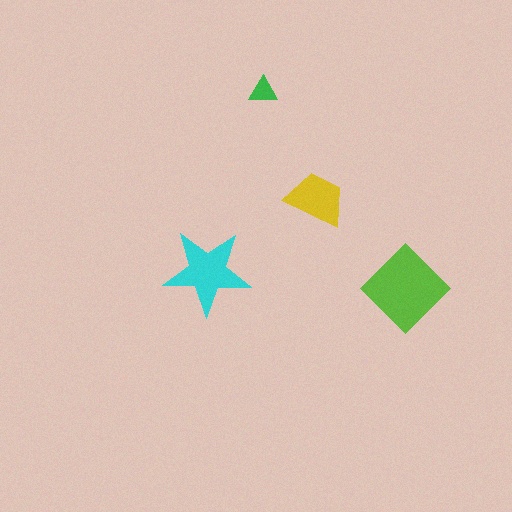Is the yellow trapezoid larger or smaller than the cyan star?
Smaller.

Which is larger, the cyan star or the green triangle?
The cyan star.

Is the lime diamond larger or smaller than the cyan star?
Larger.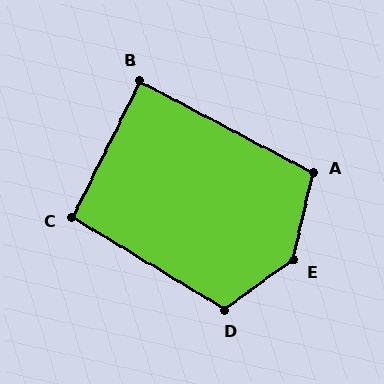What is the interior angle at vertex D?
Approximately 113 degrees (obtuse).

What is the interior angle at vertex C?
Approximately 95 degrees (approximately right).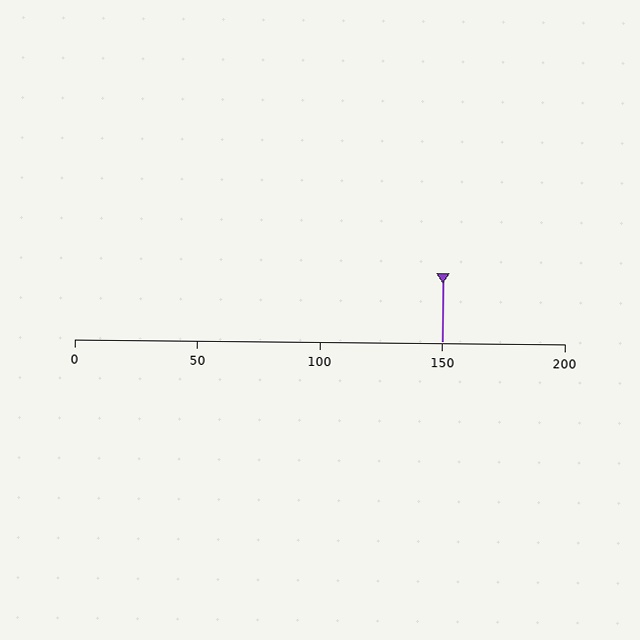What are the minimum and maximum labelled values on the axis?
The axis runs from 0 to 200.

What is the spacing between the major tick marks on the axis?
The major ticks are spaced 50 apart.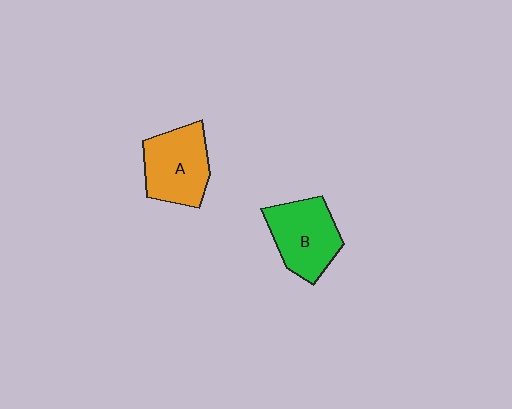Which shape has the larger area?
Shape A (orange).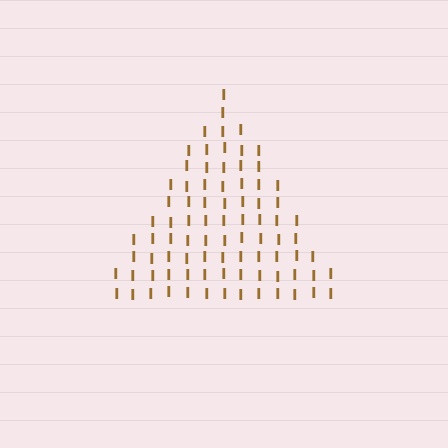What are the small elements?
The small elements are letter I's.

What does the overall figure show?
The overall figure shows a triangle.